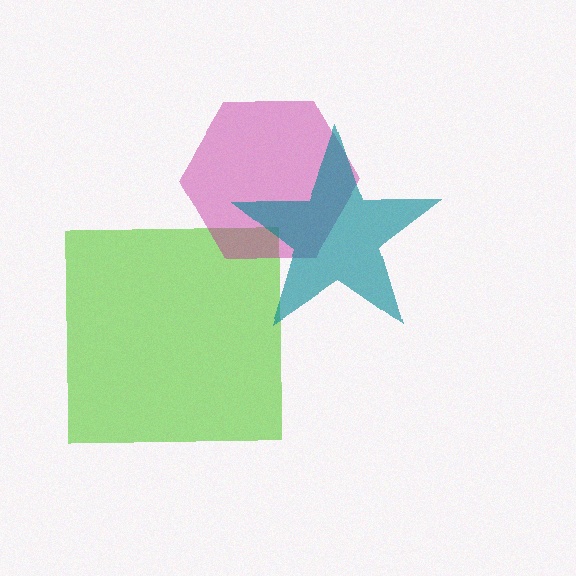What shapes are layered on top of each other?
The layered shapes are: a lime square, a magenta hexagon, a teal star.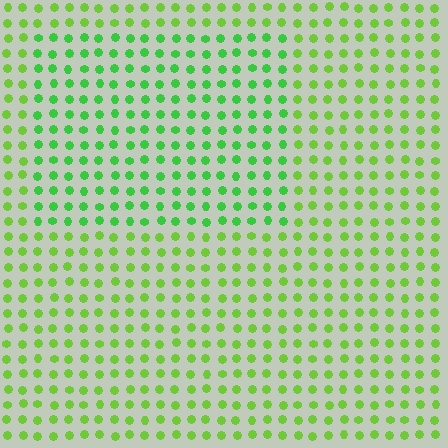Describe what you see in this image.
The image is filled with small lime elements in a uniform arrangement. A rectangle-shaped region is visible where the elements are tinted to a slightly different hue, forming a subtle color boundary.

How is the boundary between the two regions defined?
The boundary is defined purely by a slight shift in hue (about 26 degrees). Spacing, size, and orientation are identical on both sides.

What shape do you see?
I see a rectangle.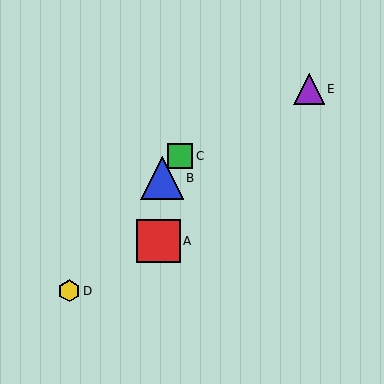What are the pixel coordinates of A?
Object A is at (159, 241).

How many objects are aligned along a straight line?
3 objects (B, C, D) are aligned along a straight line.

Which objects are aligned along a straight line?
Objects B, C, D are aligned along a straight line.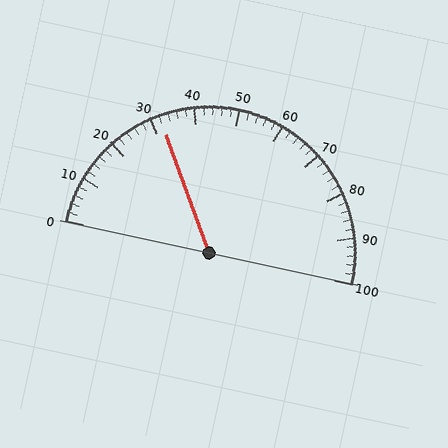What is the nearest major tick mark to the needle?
The nearest major tick mark is 30.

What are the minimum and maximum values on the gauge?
The gauge ranges from 0 to 100.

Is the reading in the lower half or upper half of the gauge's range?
The reading is in the lower half of the range (0 to 100).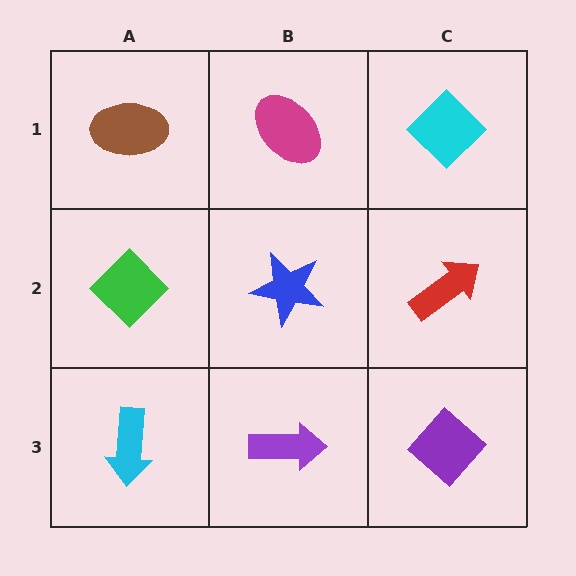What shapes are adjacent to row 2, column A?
A brown ellipse (row 1, column A), a cyan arrow (row 3, column A), a blue star (row 2, column B).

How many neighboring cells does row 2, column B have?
4.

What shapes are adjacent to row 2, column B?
A magenta ellipse (row 1, column B), a purple arrow (row 3, column B), a green diamond (row 2, column A), a red arrow (row 2, column C).